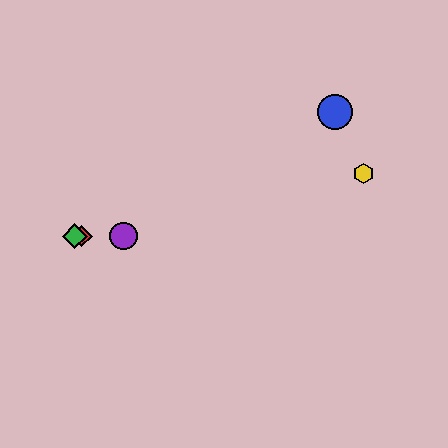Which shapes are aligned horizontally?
The red diamond, the green diamond, the purple circle are aligned horizontally.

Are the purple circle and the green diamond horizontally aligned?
Yes, both are at y≈236.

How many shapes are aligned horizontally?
3 shapes (the red diamond, the green diamond, the purple circle) are aligned horizontally.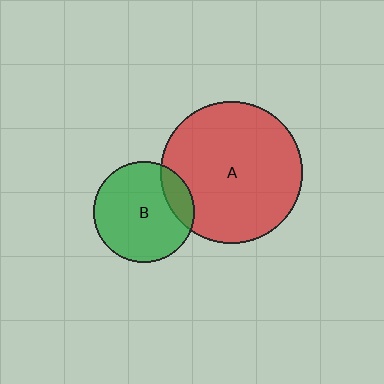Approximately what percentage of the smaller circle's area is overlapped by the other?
Approximately 15%.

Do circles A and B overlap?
Yes.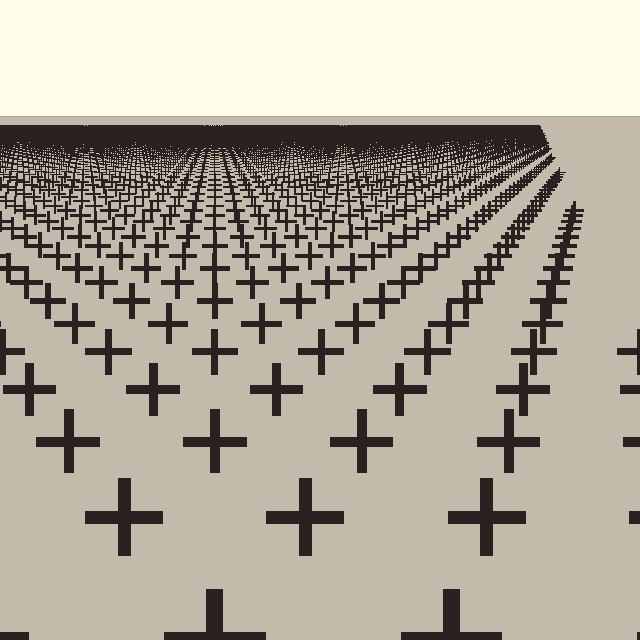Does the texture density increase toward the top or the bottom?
Density increases toward the top.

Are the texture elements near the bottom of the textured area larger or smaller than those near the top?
Larger. Near the bottom, elements are closer to the viewer and appear at a bigger on-screen size.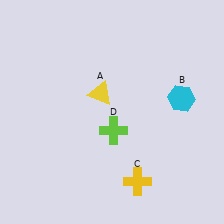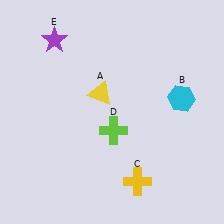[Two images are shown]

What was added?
A purple star (E) was added in Image 2.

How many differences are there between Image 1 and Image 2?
There is 1 difference between the two images.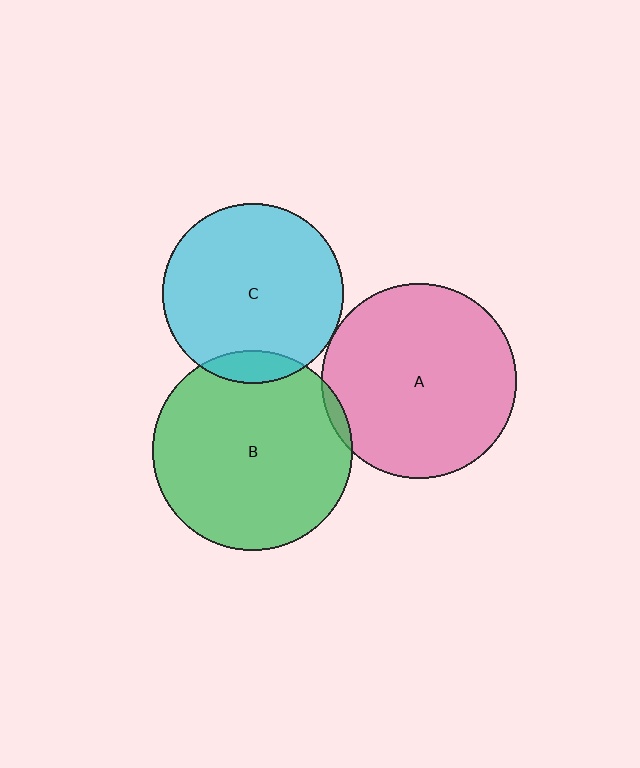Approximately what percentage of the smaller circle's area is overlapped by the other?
Approximately 5%.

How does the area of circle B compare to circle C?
Approximately 1.2 times.